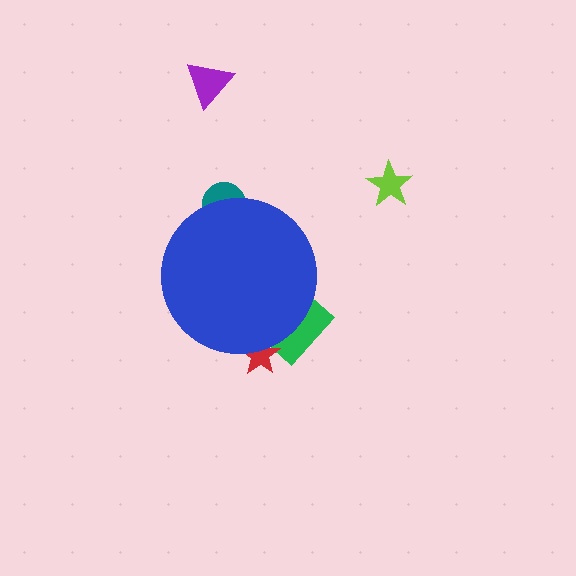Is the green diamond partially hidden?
Yes, the green diamond is partially hidden behind the blue circle.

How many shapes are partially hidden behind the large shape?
3 shapes are partially hidden.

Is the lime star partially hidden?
No, the lime star is fully visible.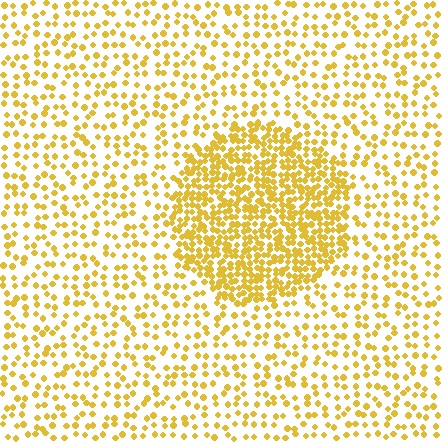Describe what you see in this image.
The image contains small yellow elements arranged at two different densities. A circle-shaped region is visible where the elements are more densely packed than the surrounding area.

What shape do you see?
I see a circle.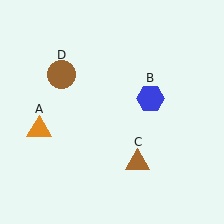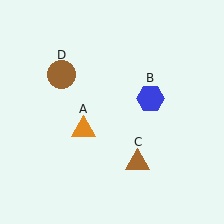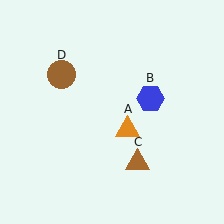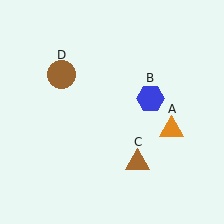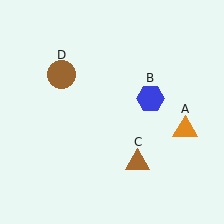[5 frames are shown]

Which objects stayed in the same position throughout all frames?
Blue hexagon (object B) and brown triangle (object C) and brown circle (object D) remained stationary.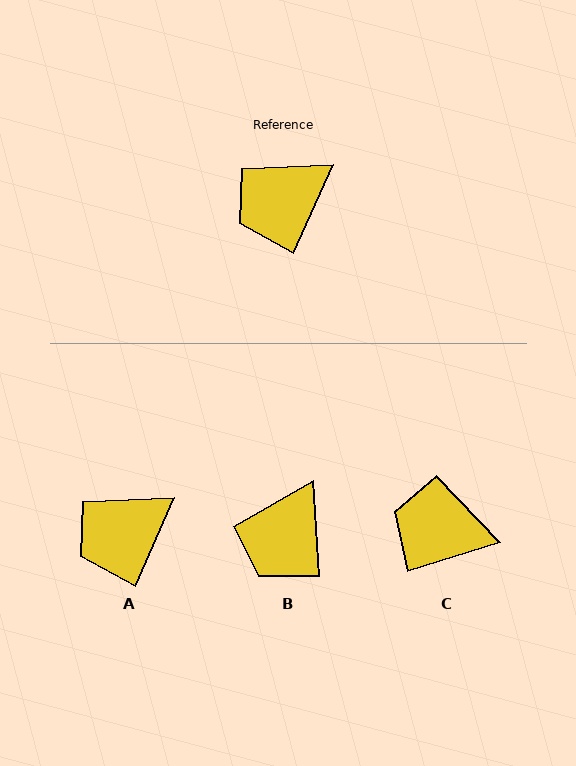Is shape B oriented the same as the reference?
No, it is off by about 28 degrees.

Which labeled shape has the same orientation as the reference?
A.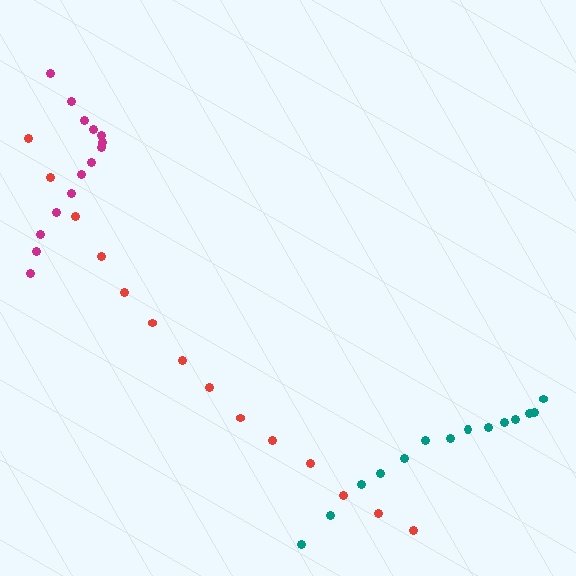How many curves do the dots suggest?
There are 3 distinct paths.